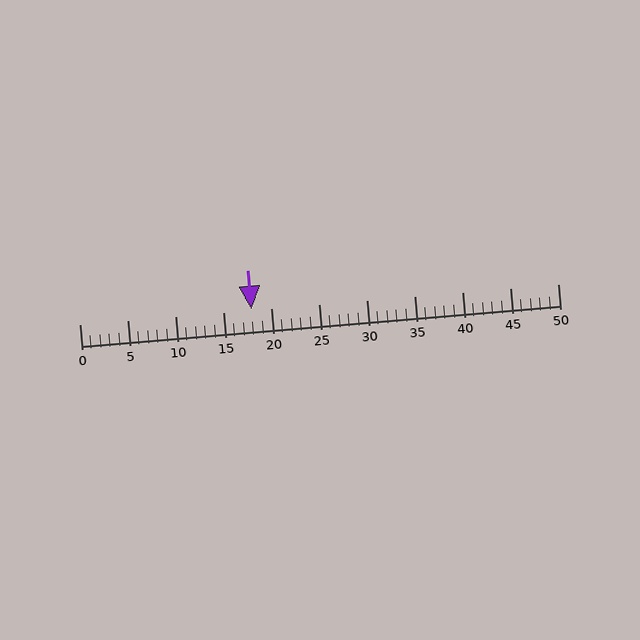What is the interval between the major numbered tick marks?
The major tick marks are spaced 5 units apart.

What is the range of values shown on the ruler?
The ruler shows values from 0 to 50.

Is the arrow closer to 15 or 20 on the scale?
The arrow is closer to 20.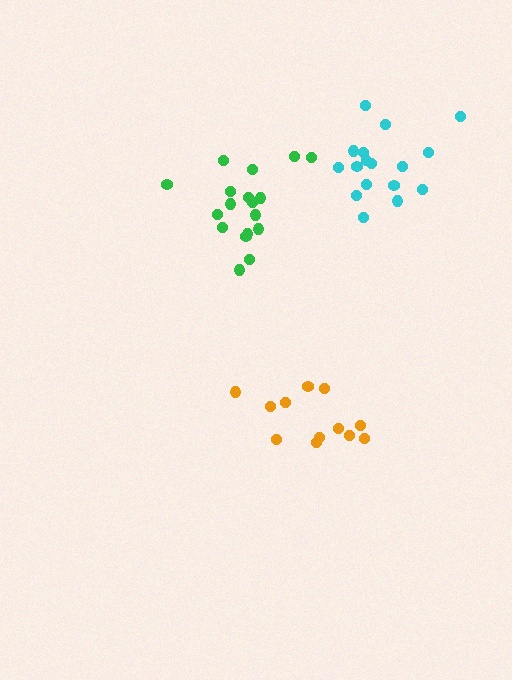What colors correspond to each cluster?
The clusters are colored: cyan, green, orange.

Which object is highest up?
The cyan cluster is topmost.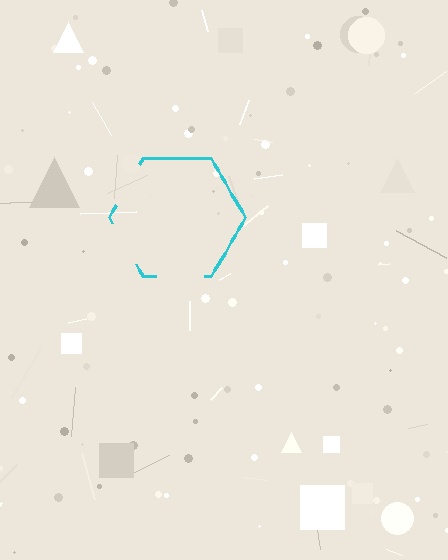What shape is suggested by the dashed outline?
The dashed outline suggests a hexagon.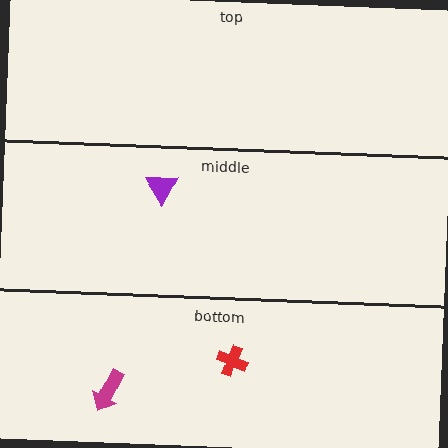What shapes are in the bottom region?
The red cross, the magenta arrow.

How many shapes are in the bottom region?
2.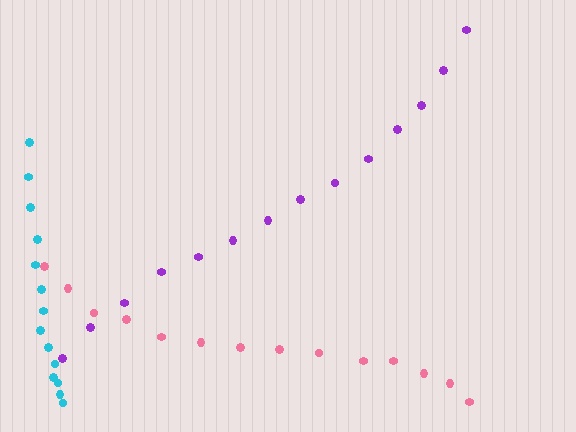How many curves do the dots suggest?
There are 3 distinct paths.